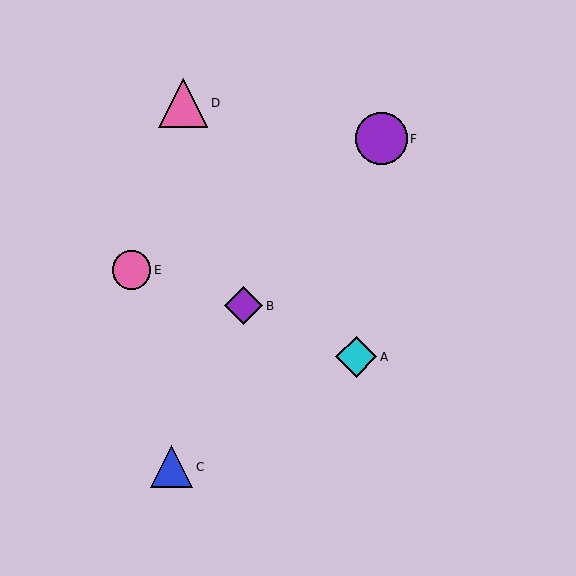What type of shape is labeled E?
Shape E is a pink circle.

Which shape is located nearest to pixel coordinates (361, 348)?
The cyan diamond (labeled A) at (356, 357) is nearest to that location.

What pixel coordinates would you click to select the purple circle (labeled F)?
Click at (381, 139) to select the purple circle F.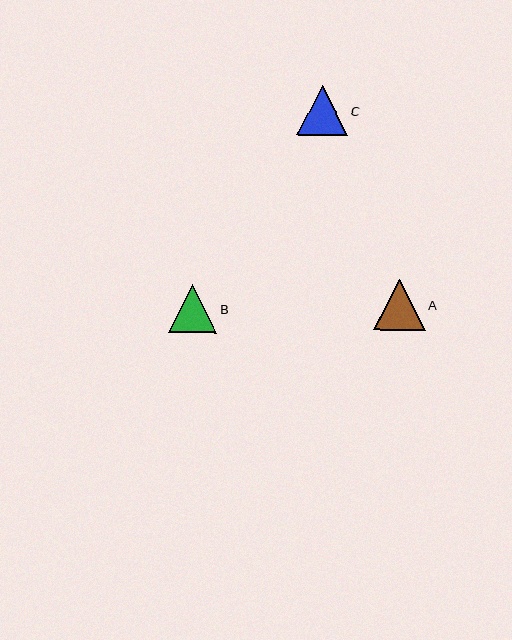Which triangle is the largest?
Triangle A is the largest with a size of approximately 51 pixels.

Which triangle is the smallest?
Triangle B is the smallest with a size of approximately 48 pixels.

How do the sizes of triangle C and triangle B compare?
Triangle C and triangle B are approximately the same size.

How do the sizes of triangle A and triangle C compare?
Triangle A and triangle C are approximately the same size.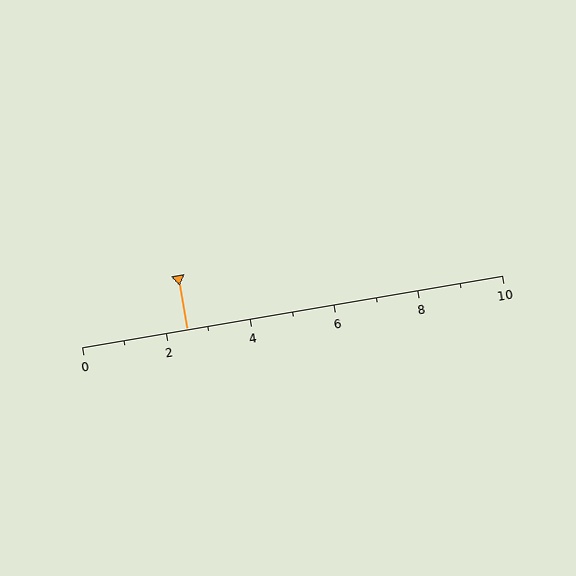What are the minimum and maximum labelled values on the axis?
The axis runs from 0 to 10.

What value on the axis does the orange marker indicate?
The marker indicates approximately 2.5.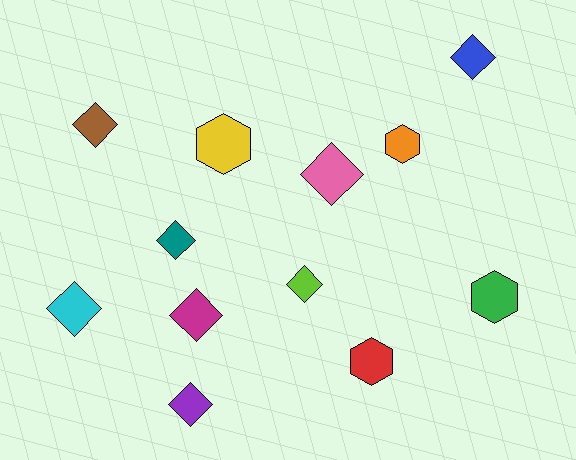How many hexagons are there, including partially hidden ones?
There are 4 hexagons.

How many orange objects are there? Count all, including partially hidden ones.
There is 1 orange object.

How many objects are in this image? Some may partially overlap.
There are 12 objects.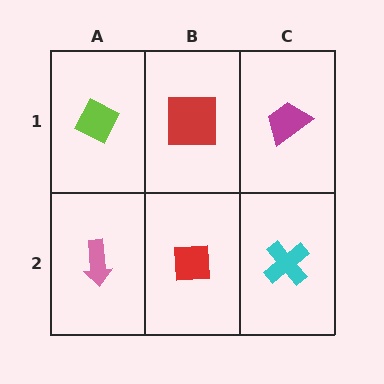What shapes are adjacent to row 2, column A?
A lime diamond (row 1, column A), a red square (row 2, column B).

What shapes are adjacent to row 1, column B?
A red square (row 2, column B), a lime diamond (row 1, column A), a magenta trapezoid (row 1, column C).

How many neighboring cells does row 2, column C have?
2.